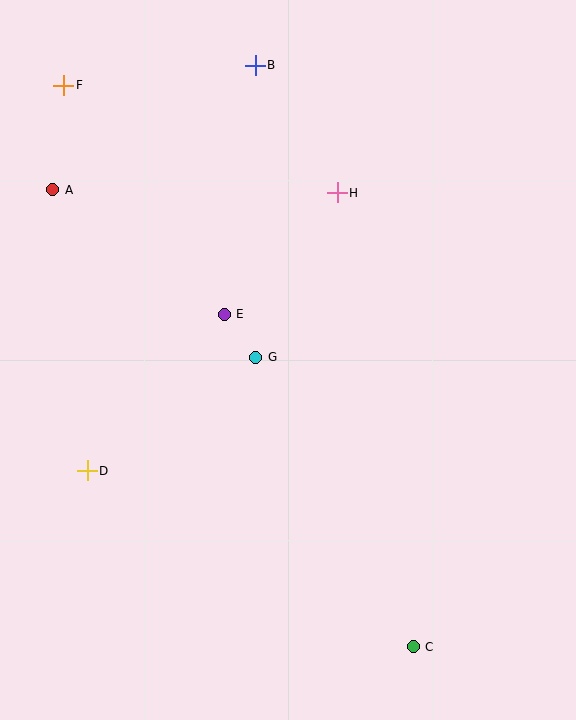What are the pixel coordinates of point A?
Point A is at (53, 190).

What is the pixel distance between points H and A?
The distance between H and A is 285 pixels.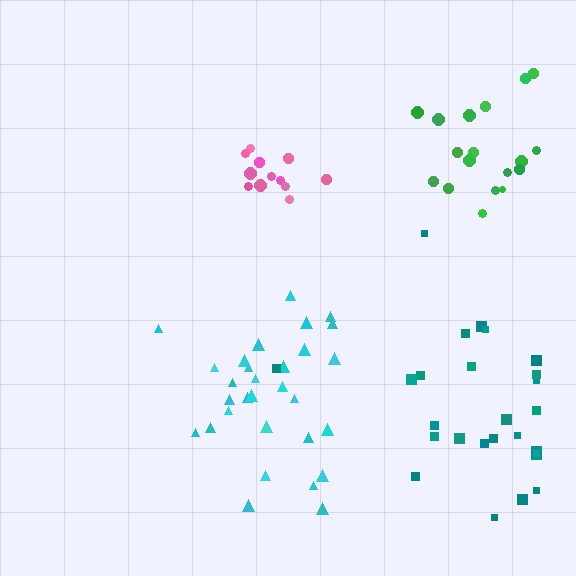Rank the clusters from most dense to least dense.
pink, cyan, green, teal.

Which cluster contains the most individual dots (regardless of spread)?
Cyan (30).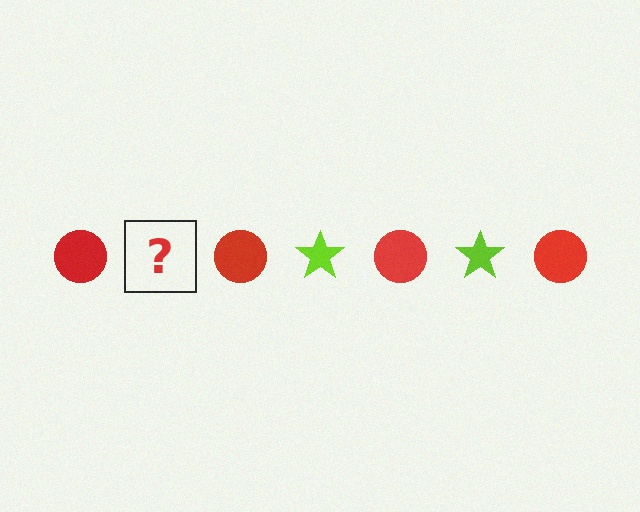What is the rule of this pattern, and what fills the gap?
The rule is that the pattern alternates between red circle and lime star. The gap should be filled with a lime star.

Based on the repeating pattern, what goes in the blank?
The blank should be a lime star.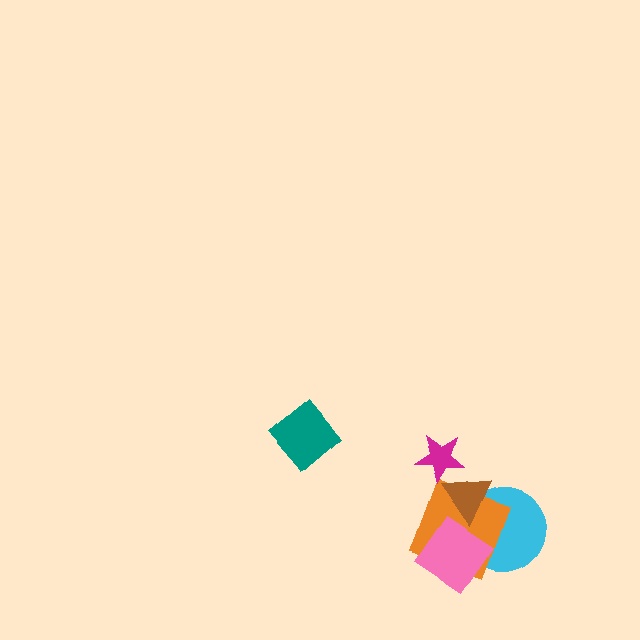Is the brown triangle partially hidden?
Yes, it is partially covered by another shape.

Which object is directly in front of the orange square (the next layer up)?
The brown triangle is directly in front of the orange square.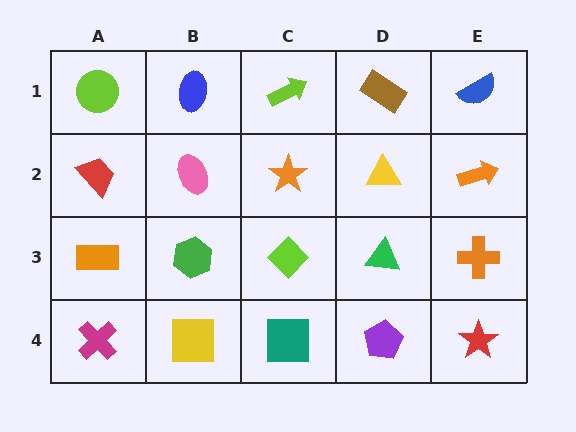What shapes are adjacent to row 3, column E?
An orange arrow (row 2, column E), a red star (row 4, column E), a green triangle (row 3, column D).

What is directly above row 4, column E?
An orange cross.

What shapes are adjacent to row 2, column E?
A blue semicircle (row 1, column E), an orange cross (row 3, column E), a yellow triangle (row 2, column D).